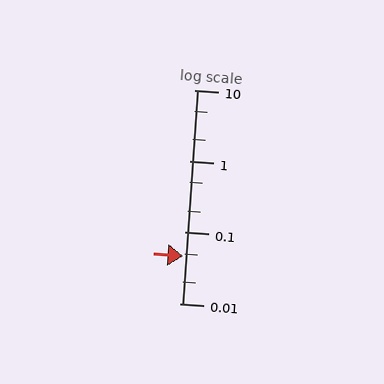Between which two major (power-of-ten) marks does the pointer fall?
The pointer is between 0.01 and 0.1.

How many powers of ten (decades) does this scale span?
The scale spans 3 decades, from 0.01 to 10.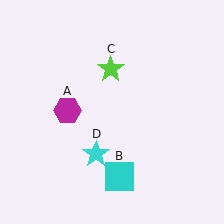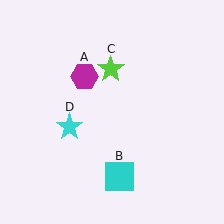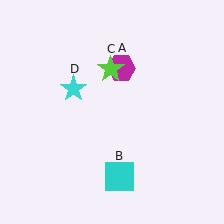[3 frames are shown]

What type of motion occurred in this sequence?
The magenta hexagon (object A), cyan star (object D) rotated clockwise around the center of the scene.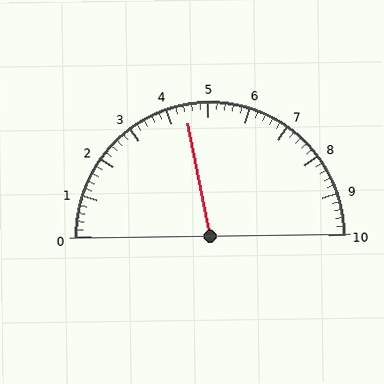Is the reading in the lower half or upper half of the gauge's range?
The reading is in the lower half of the range (0 to 10).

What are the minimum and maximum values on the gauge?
The gauge ranges from 0 to 10.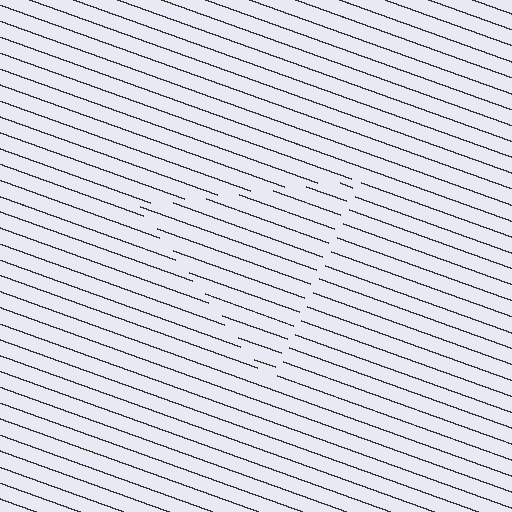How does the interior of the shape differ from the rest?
The interior of the shape contains the same grating, shifted by half a period — the contour is defined by the phase discontinuity where line-ends from the inner and outer gratings abut.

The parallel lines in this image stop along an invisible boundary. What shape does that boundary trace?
An illusory triangle. The interior of the shape contains the same grating, shifted by half a period — the contour is defined by the phase discontinuity where line-ends from the inner and outer gratings abut.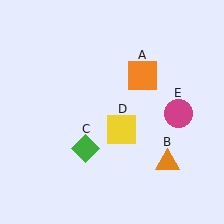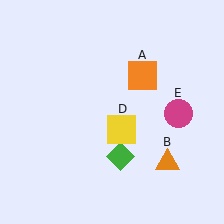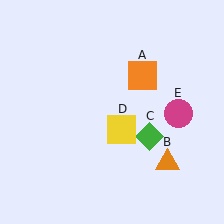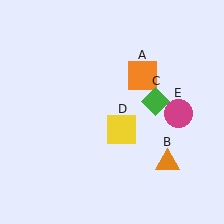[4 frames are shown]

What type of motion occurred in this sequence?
The green diamond (object C) rotated counterclockwise around the center of the scene.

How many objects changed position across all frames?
1 object changed position: green diamond (object C).